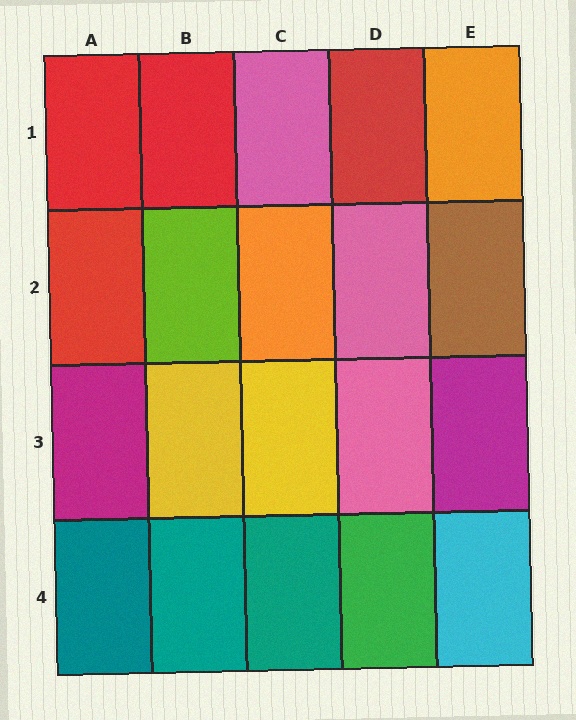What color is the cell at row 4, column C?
Teal.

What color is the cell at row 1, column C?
Pink.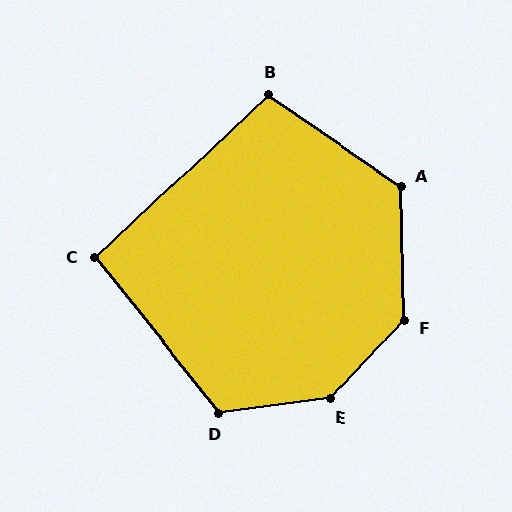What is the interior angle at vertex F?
Approximately 136 degrees (obtuse).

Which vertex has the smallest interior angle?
C, at approximately 94 degrees.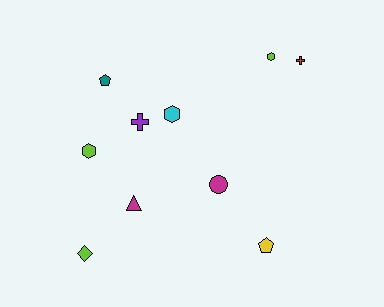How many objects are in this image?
There are 10 objects.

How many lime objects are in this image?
There are 3 lime objects.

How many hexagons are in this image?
There are 3 hexagons.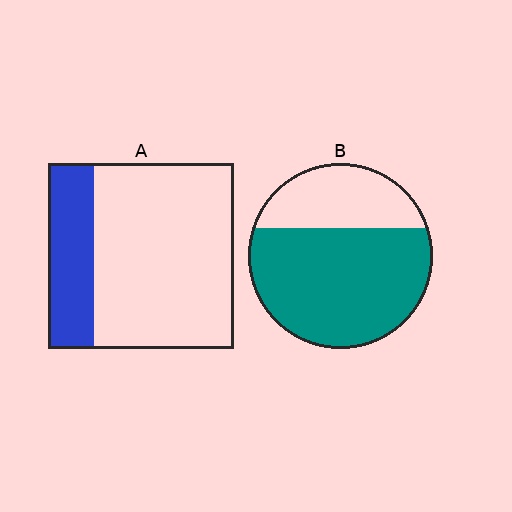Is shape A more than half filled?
No.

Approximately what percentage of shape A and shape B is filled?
A is approximately 25% and B is approximately 70%.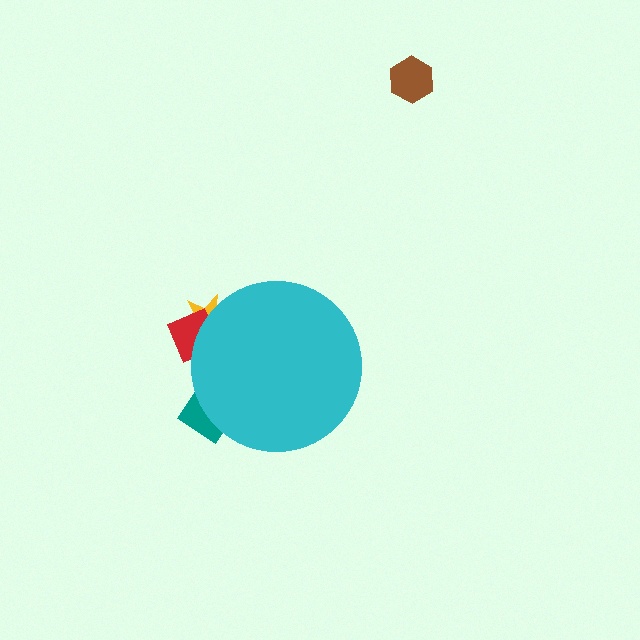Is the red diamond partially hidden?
Yes, the red diamond is partially hidden behind the cyan circle.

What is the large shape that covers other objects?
A cyan circle.